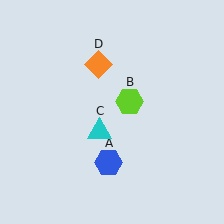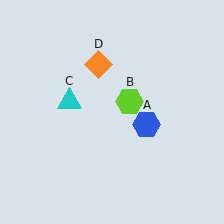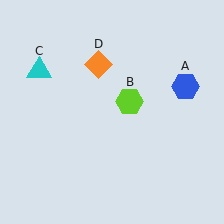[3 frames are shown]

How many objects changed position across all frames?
2 objects changed position: blue hexagon (object A), cyan triangle (object C).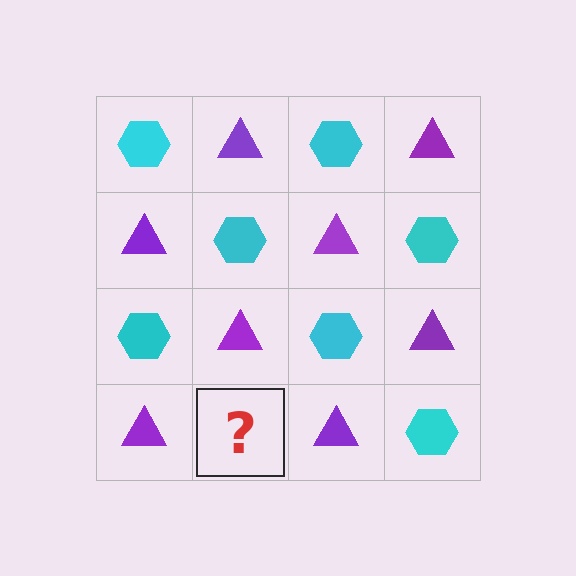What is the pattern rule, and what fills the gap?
The rule is that it alternates cyan hexagon and purple triangle in a checkerboard pattern. The gap should be filled with a cyan hexagon.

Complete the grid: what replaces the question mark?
The question mark should be replaced with a cyan hexagon.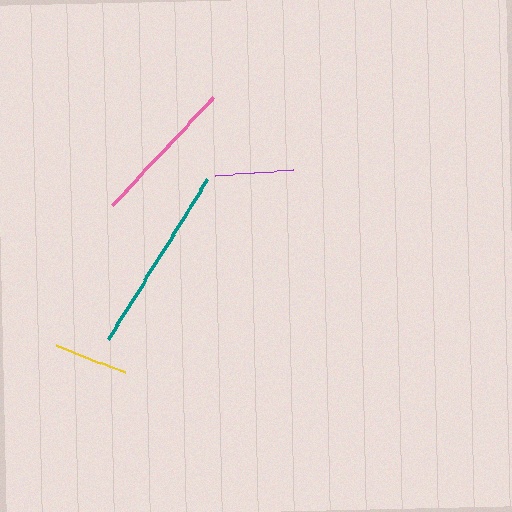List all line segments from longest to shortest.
From longest to shortest: teal, pink, purple, yellow.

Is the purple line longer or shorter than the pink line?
The pink line is longer than the purple line.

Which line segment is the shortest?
The yellow line is the shortest at approximately 73 pixels.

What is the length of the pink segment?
The pink segment is approximately 148 pixels long.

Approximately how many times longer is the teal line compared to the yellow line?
The teal line is approximately 2.6 times the length of the yellow line.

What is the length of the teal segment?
The teal segment is approximately 189 pixels long.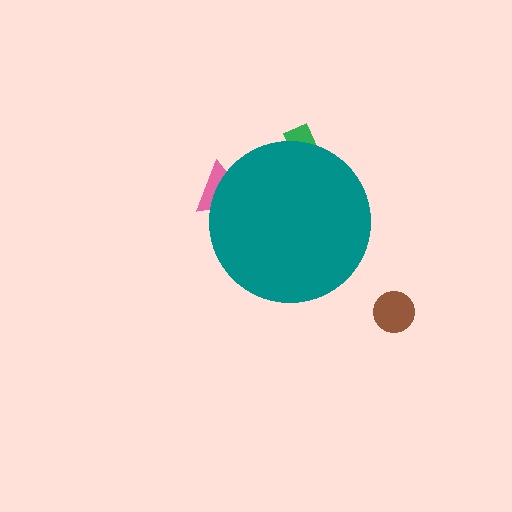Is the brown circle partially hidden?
No, the brown circle is fully visible.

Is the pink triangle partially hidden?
Yes, the pink triangle is partially hidden behind the teal circle.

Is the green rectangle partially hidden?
Yes, the green rectangle is partially hidden behind the teal circle.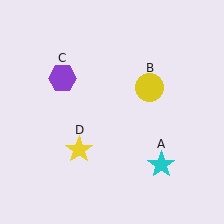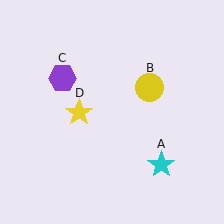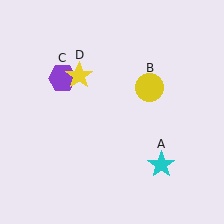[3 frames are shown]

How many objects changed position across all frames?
1 object changed position: yellow star (object D).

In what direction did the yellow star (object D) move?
The yellow star (object D) moved up.